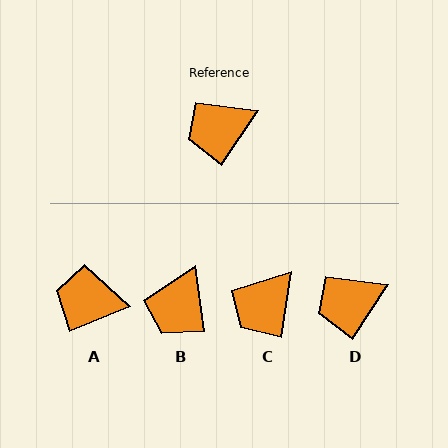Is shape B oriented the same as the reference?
No, it is off by about 41 degrees.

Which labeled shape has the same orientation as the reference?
D.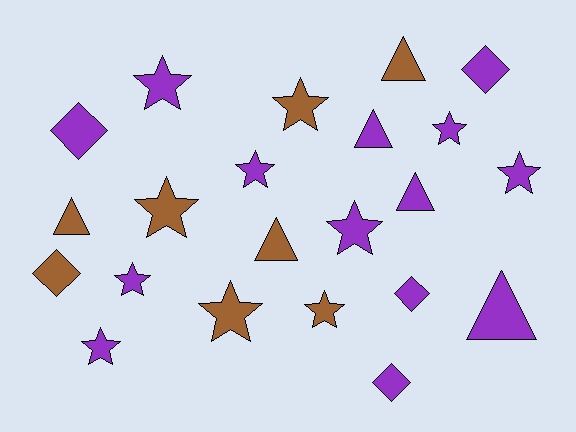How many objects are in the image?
There are 22 objects.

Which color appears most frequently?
Purple, with 14 objects.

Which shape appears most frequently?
Star, with 11 objects.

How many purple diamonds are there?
There are 4 purple diamonds.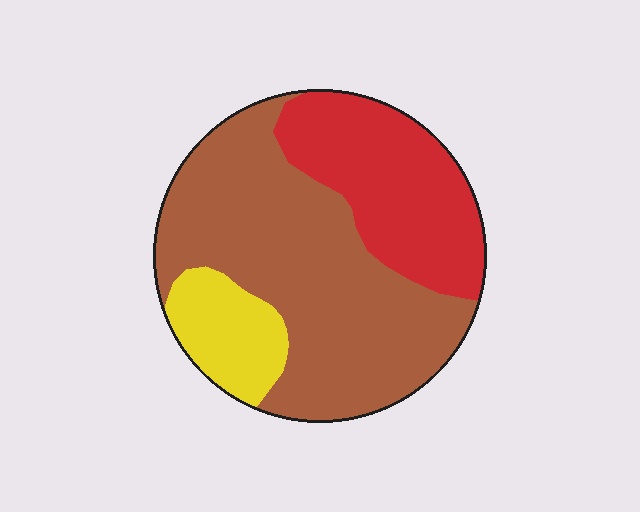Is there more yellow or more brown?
Brown.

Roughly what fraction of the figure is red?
Red covers about 30% of the figure.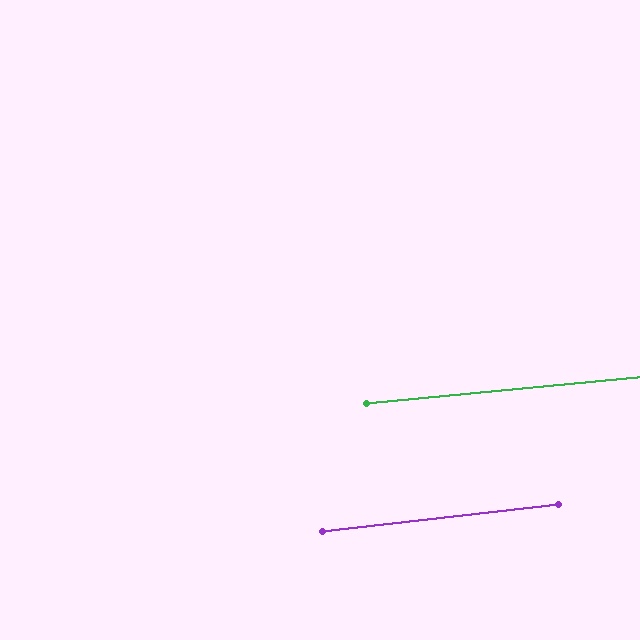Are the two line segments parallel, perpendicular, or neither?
Parallel — their directions differ by only 1.0°.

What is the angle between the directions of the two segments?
Approximately 1 degree.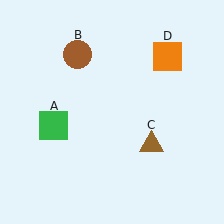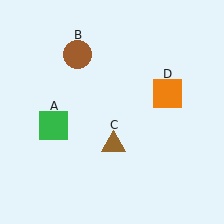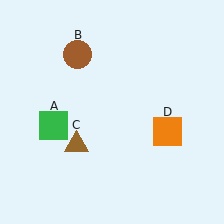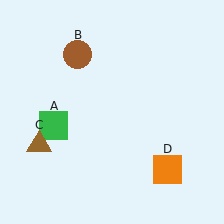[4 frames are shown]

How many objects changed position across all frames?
2 objects changed position: brown triangle (object C), orange square (object D).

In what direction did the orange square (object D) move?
The orange square (object D) moved down.